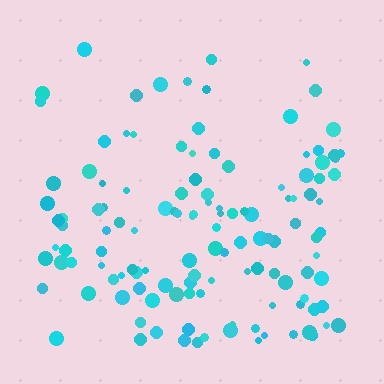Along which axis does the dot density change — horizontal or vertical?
Vertical.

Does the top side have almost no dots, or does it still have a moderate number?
Still a moderate number, just noticeably fewer than the bottom.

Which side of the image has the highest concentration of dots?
The bottom.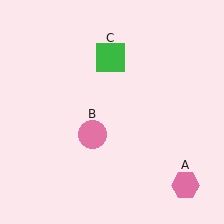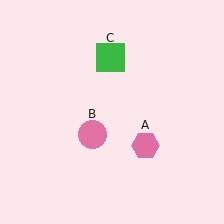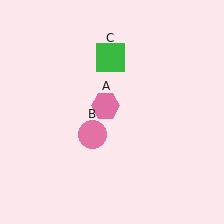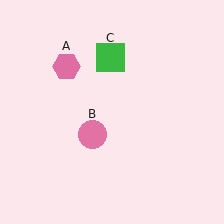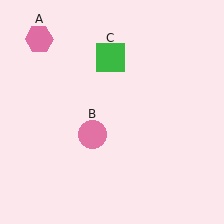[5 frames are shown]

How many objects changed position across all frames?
1 object changed position: pink hexagon (object A).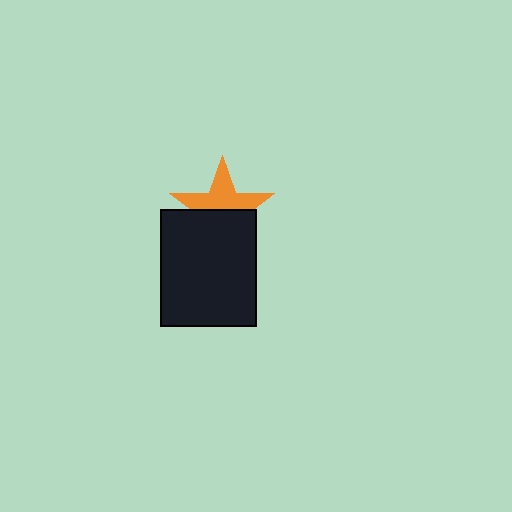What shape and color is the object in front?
The object in front is a black rectangle.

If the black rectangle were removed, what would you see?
You would see the complete orange star.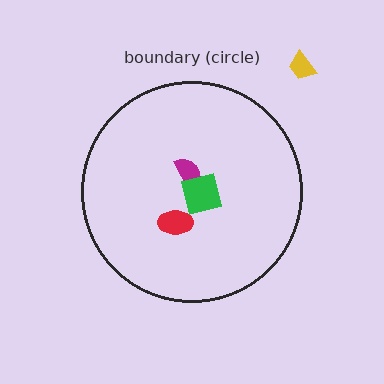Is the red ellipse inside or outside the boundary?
Inside.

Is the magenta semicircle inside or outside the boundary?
Inside.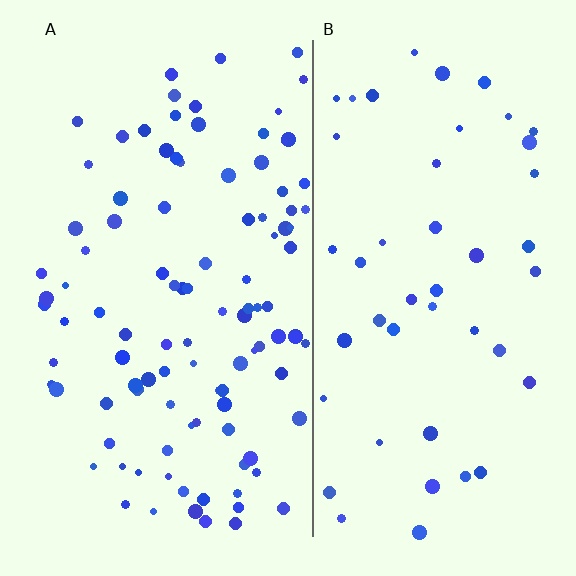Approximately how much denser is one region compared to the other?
Approximately 2.2× — region A over region B.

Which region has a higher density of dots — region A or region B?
A (the left).